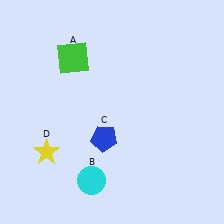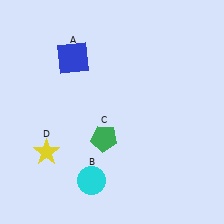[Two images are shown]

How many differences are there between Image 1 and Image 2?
There are 2 differences between the two images.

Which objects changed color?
A changed from green to blue. C changed from blue to green.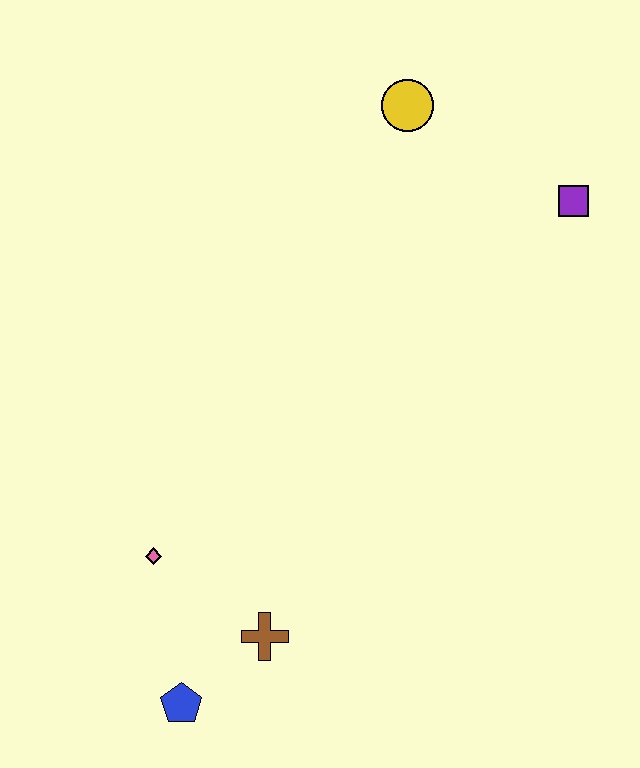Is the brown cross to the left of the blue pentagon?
No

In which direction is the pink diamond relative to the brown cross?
The pink diamond is to the left of the brown cross.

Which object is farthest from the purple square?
The blue pentagon is farthest from the purple square.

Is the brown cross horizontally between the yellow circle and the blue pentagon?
Yes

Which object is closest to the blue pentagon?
The brown cross is closest to the blue pentagon.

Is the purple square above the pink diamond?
Yes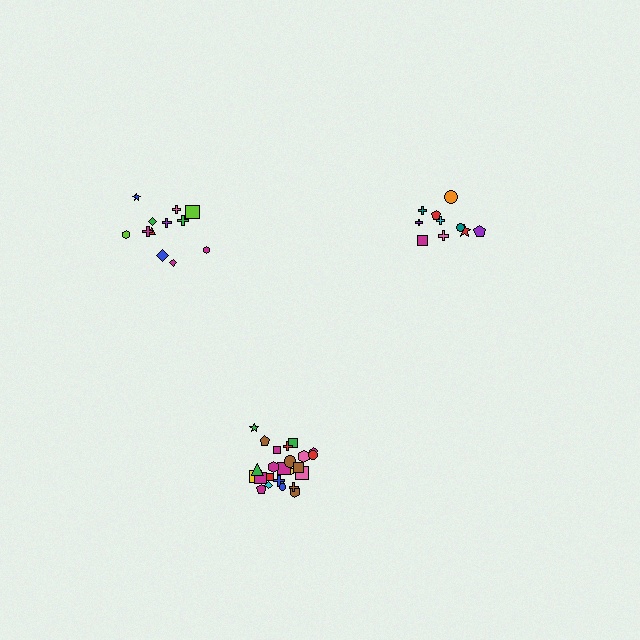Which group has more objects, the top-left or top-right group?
The top-left group.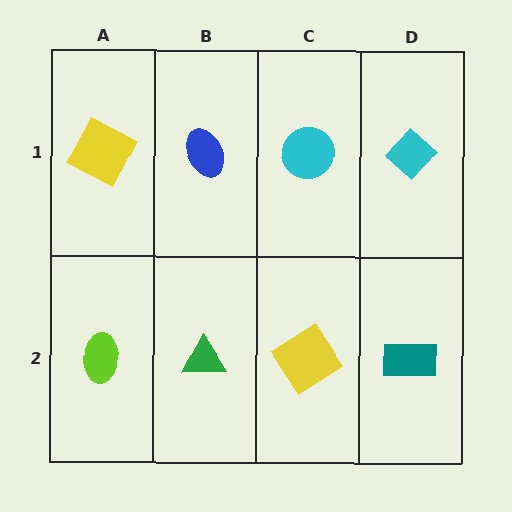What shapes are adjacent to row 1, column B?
A green triangle (row 2, column B), a yellow square (row 1, column A), a cyan circle (row 1, column C).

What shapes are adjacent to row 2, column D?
A cyan diamond (row 1, column D), a yellow diamond (row 2, column C).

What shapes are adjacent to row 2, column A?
A yellow square (row 1, column A), a green triangle (row 2, column B).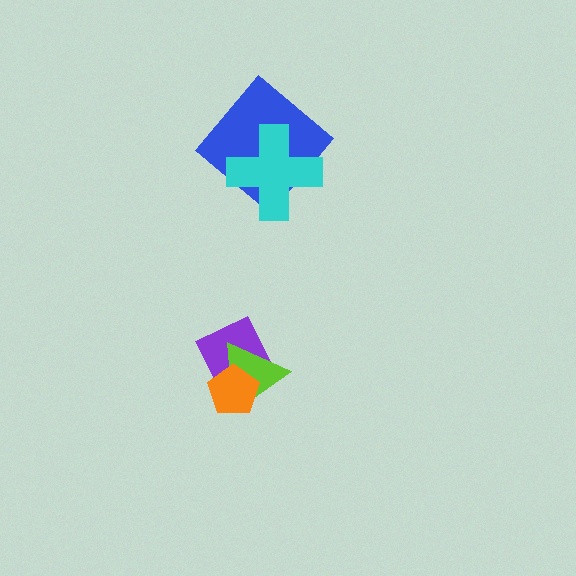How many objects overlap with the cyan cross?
1 object overlaps with the cyan cross.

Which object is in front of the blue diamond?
The cyan cross is in front of the blue diamond.